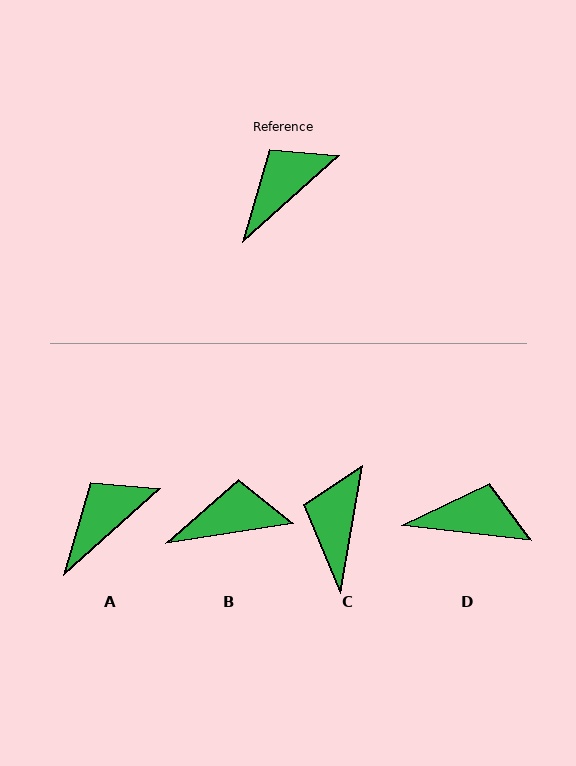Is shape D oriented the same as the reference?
No, it is off by about 48 degrees.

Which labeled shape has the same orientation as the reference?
A.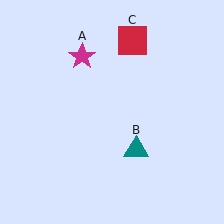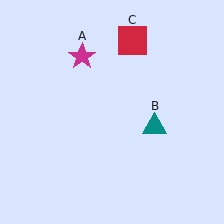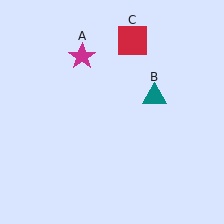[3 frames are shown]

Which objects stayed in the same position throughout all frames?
Magenta star (object A) and red square (object C) remained stationary.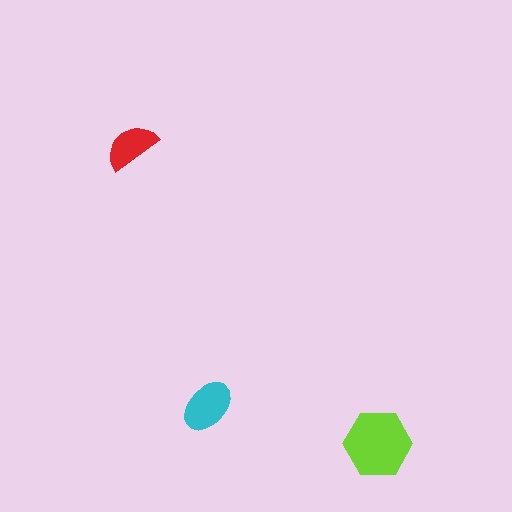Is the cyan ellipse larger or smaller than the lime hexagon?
Smaller.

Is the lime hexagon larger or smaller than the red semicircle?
Larger.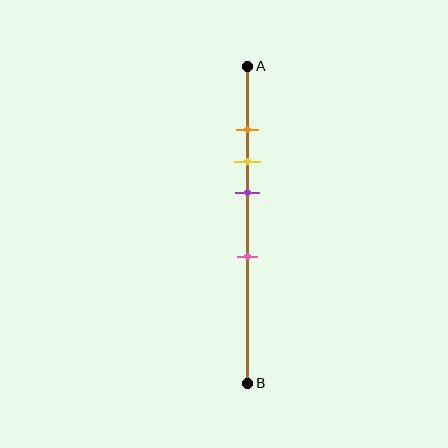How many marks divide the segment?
There are 4 marks dividing the segment.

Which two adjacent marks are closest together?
The orange and yellow marks are the closest adjacent pair.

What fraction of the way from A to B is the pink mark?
The pink mark is approximately 60% (0.6) of the way from A to B.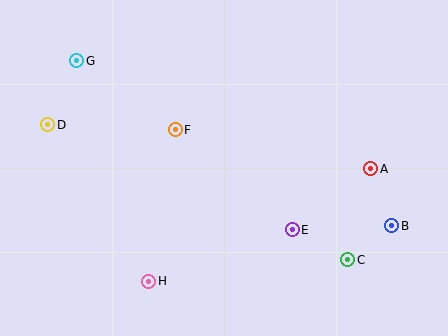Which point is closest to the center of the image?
Point F at (175, 130) is closest to the center.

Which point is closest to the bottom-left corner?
Point H is closest to the bottom-left corner.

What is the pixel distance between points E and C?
The distance between E and C is 63 pixels.